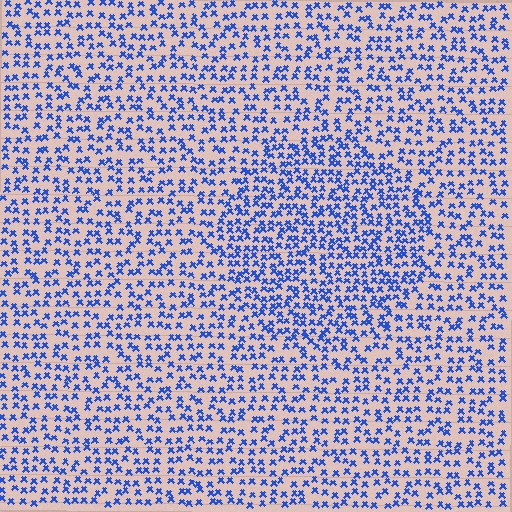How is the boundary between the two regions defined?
The boundary is defined by a change in element density (approximately 1.5x ratio). All elements are the same color, size, and shape.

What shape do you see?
I see a circle.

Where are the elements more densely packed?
The elements are more densely packed inside the circle boundary.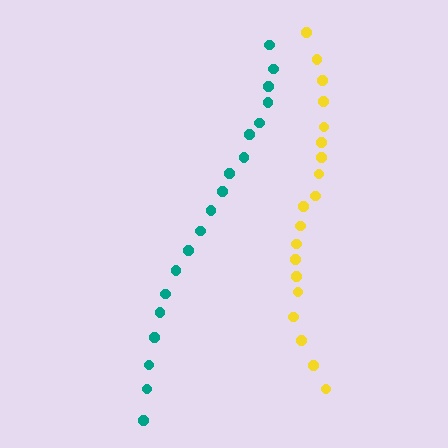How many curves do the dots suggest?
There are 2 distinct paths.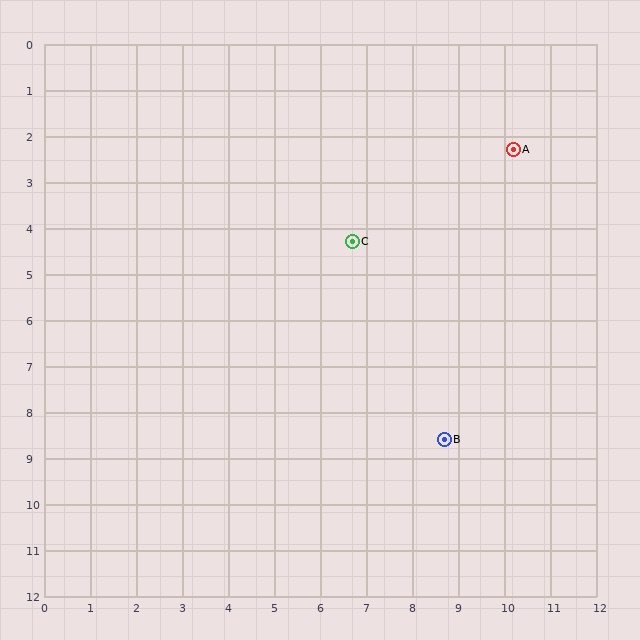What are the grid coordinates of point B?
Point B is at approximately (8.7, 8.6).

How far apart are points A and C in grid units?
Points A and C are about 4.0 grid units apart.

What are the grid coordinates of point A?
Point A is at approximately (10.2, 2.3).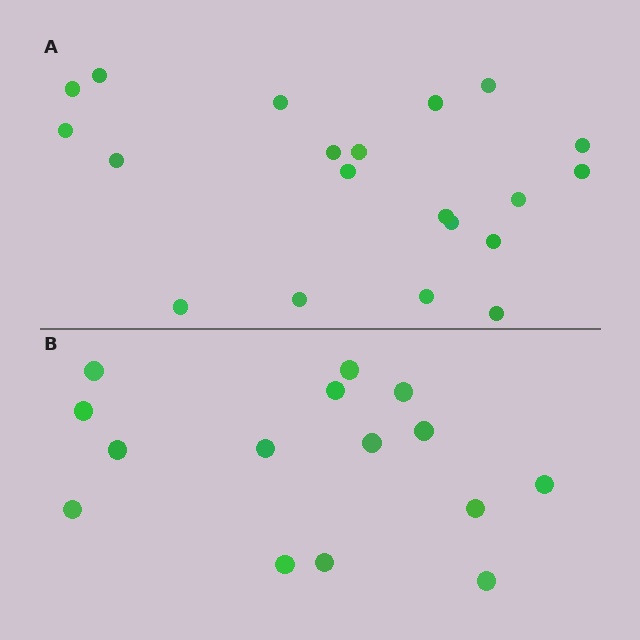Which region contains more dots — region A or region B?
Region A (the top region) has more dots.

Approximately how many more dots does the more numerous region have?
Region A has about 5 more dots than region B.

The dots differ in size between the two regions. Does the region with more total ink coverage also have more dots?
No. Region B has more total ink coverage because its dots are larger, but region A actually contains more individual dots. Total area can be misleading — the number of items is what matters here.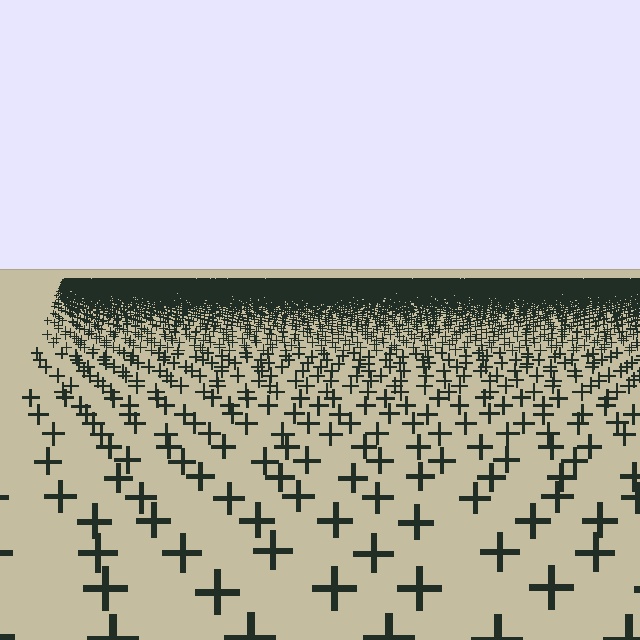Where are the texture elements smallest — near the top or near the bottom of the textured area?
Near the top.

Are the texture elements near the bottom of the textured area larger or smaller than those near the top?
Larger. Near the bottom, elements are closer to the viewer and appear at a bigger on-screen size.